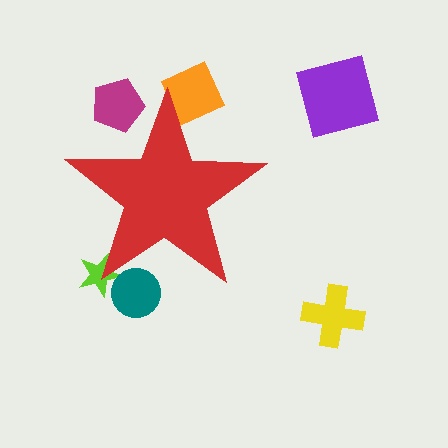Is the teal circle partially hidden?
Yes, the teal circle is partially hidden behind the red star.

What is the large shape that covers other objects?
A red star.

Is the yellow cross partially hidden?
No, the yellow cross is fully visible.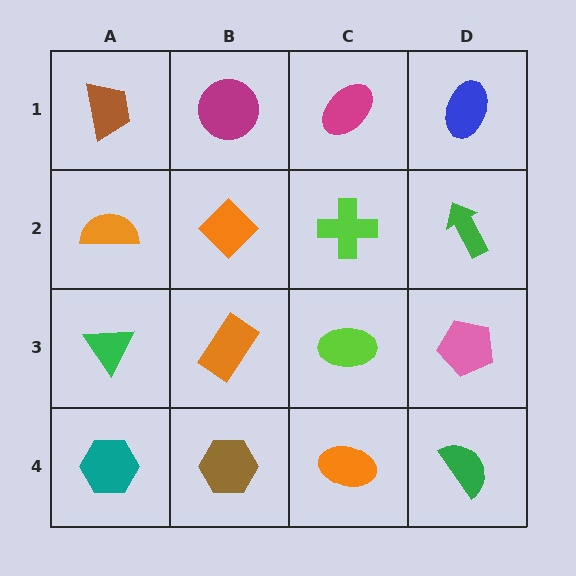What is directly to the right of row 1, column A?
A magenta circle.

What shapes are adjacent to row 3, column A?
An orange semicircle (row 2, column A), a teal hexagon (row 4, column A), an orange rectangle (row 3, column B).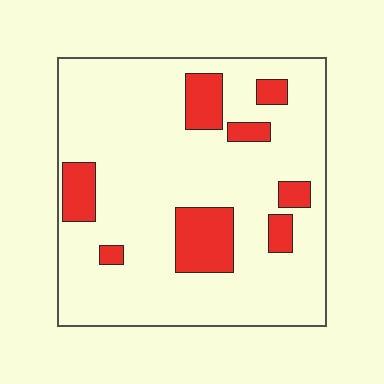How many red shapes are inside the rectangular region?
8.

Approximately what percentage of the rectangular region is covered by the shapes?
Approximately 15%.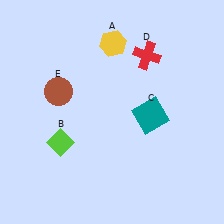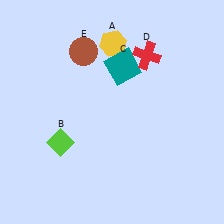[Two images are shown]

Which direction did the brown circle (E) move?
The brown circle (E) moved up.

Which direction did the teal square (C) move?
The teal square (C) moved up.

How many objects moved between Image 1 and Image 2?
2 objects moved between the two images.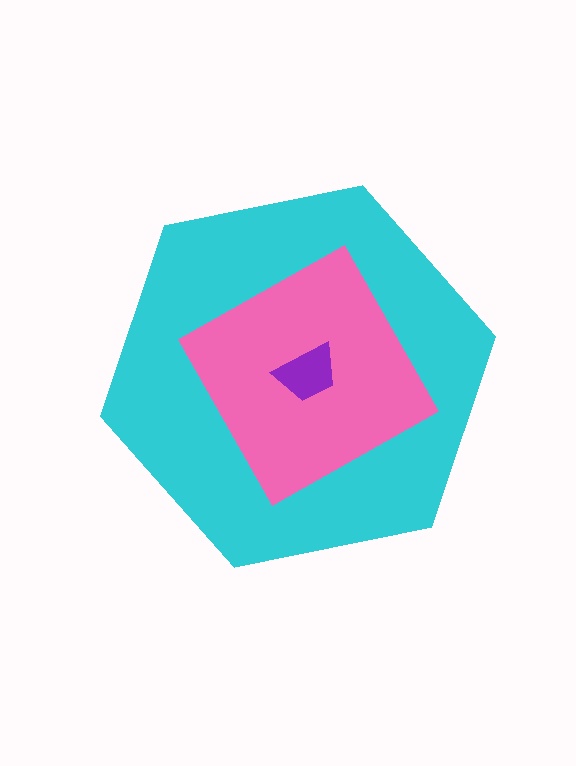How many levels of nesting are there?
3.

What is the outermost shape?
The cyan hexagon.